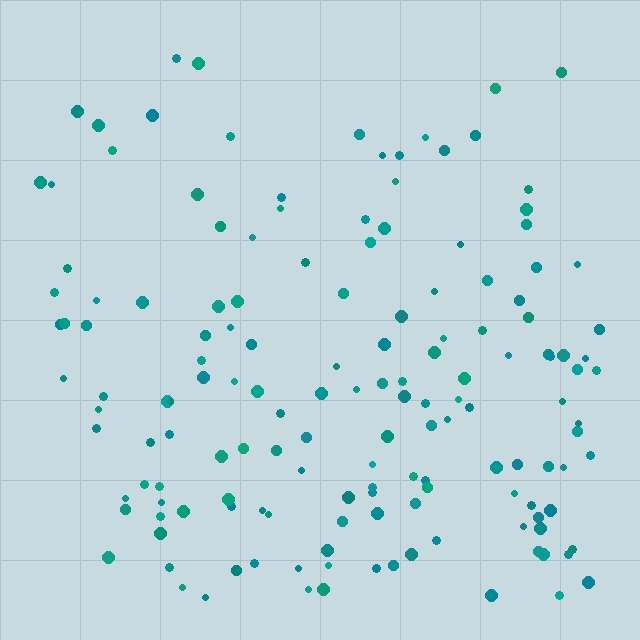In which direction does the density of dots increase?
From top to bottom, with the bottom side densest.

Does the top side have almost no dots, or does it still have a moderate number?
Still a moderate number, just noticeably fewer than the bottom.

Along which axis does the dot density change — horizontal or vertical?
Vertical.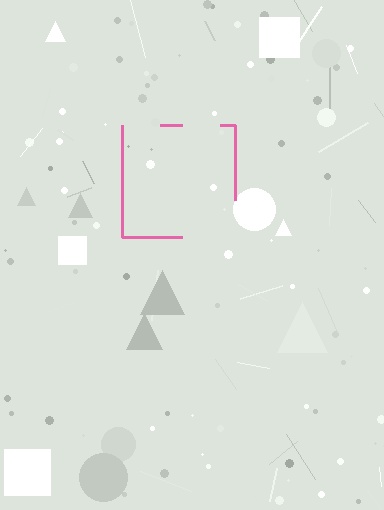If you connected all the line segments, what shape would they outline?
They would outline a square.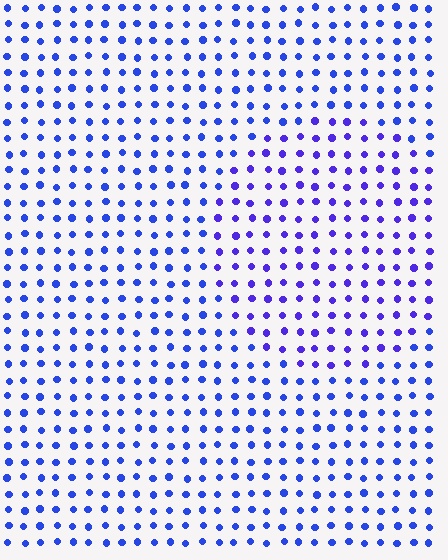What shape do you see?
I see a circle.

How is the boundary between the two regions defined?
The boundary is defined purely by a slight shift in hue (about 23 degrees). Spacing, size, and orientation are identical on both sides.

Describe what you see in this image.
The image is filled with small blue elements in a uniform arrangement. A circle-shaped region is visible where the elements are tinted to a slightly different hue, forming a subtle color boundary.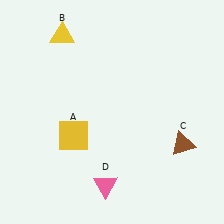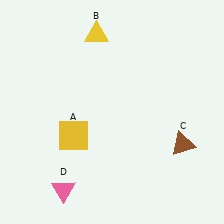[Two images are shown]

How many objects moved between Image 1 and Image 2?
2 objects moved between the two images.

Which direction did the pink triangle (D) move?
The pink triangle (D) moved left.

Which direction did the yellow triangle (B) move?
The yellow triangle (B) moved right.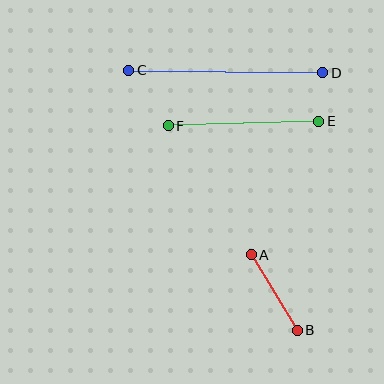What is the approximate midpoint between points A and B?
The midpoint is at approximately (274, 293) pixels.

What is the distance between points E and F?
The distance is approximately 150 pixels.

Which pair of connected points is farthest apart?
Points C and D are farthest apart.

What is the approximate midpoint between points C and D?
The midpoint is at approximately (226, 72) pixels.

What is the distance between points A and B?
The distance is approximately 89 pixels.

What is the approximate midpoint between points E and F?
The midpoint is at approximately (244, 124) pixels.